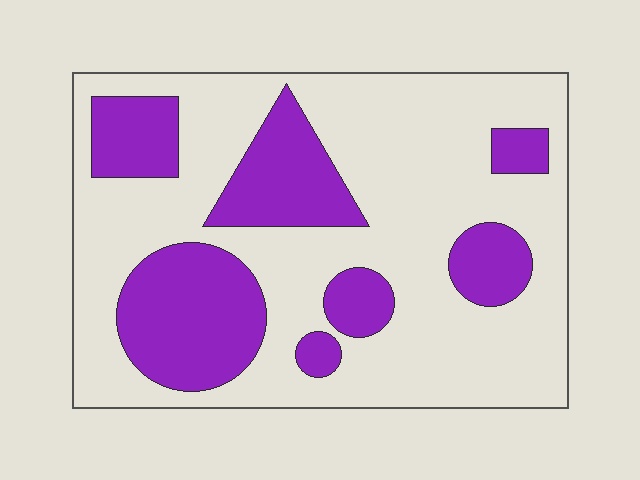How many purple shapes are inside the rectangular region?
7.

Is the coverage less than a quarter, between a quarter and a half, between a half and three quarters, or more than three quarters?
Between a quarter and a half.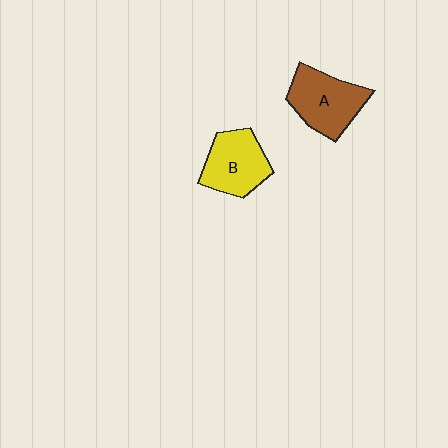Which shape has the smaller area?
Shape B (yellow).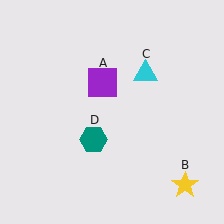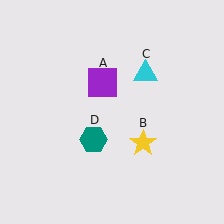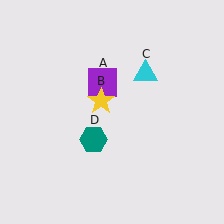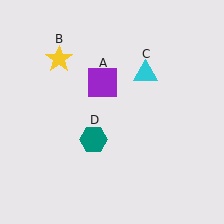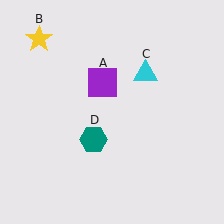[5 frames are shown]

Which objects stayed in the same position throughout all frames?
Purple square (object A) and cyan triangle (object C) and teal hexagon (object D) remained stationary.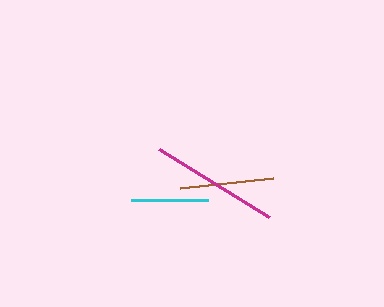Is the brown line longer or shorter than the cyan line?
The brown line is longer than the cyan line.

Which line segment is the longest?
The magenta line is the longest at approximately 130 pixels.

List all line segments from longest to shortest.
From longest to shortest: magenta, brown, cyan.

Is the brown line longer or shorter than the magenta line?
The magenta line is longer than the brown line.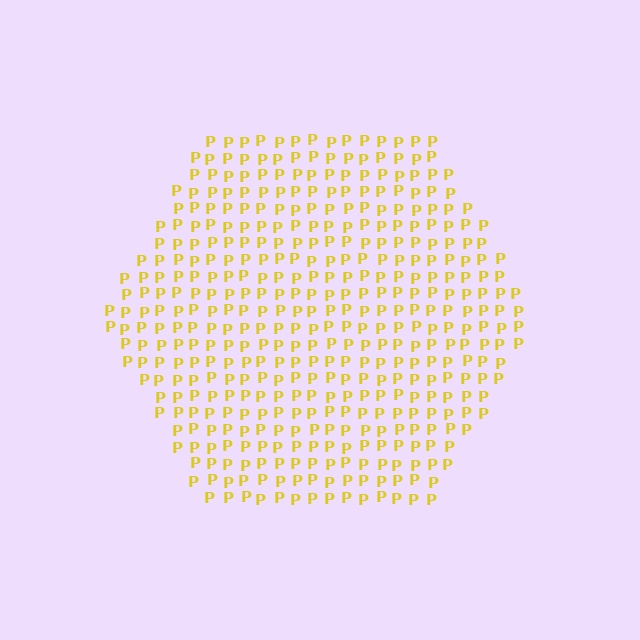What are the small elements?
The small elements are letter P's.